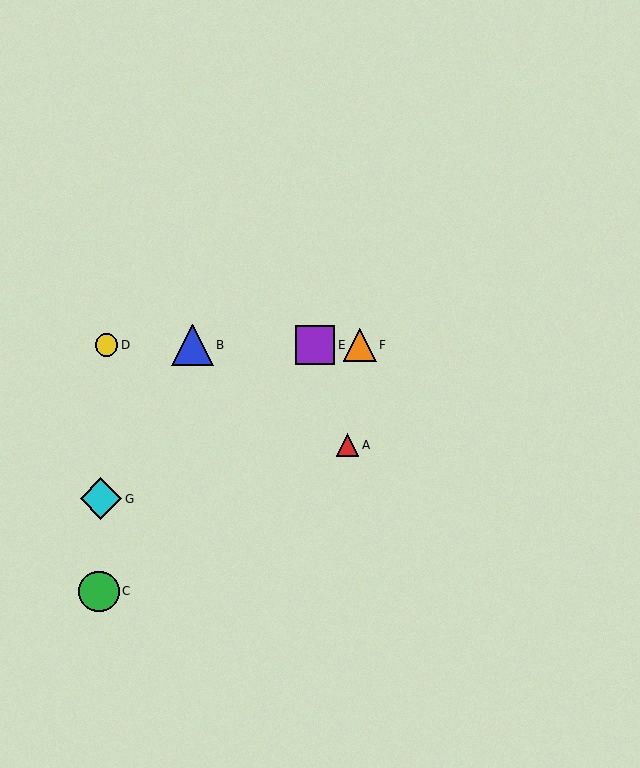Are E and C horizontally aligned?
No, E is at y≈345 and C is at y≈591.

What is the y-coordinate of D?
Object D is at y≈345.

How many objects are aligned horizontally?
4 objects (B, D, E, F) are aligned horizontally.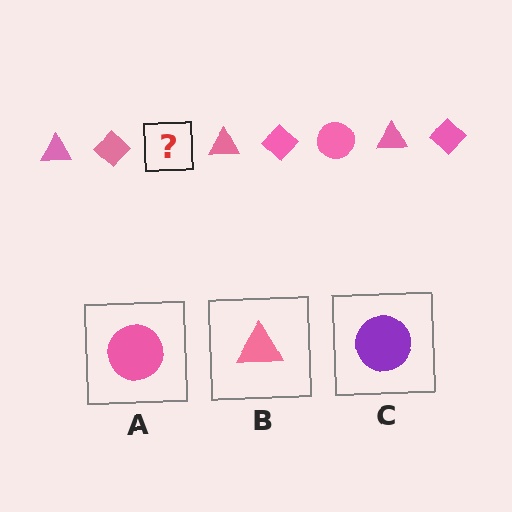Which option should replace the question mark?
Option A.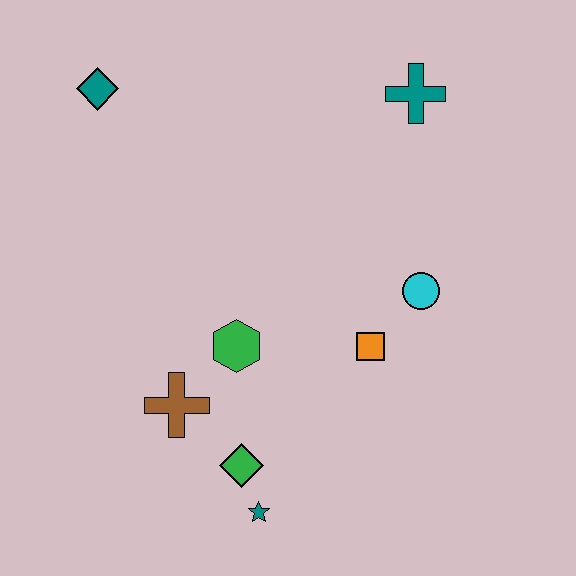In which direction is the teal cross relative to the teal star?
The teal cross is above the teal star.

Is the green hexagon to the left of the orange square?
Yes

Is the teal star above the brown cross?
No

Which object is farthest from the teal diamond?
The teal star is farthest from the teal diamond.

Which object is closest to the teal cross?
The cyan circle is closest to the teal cross.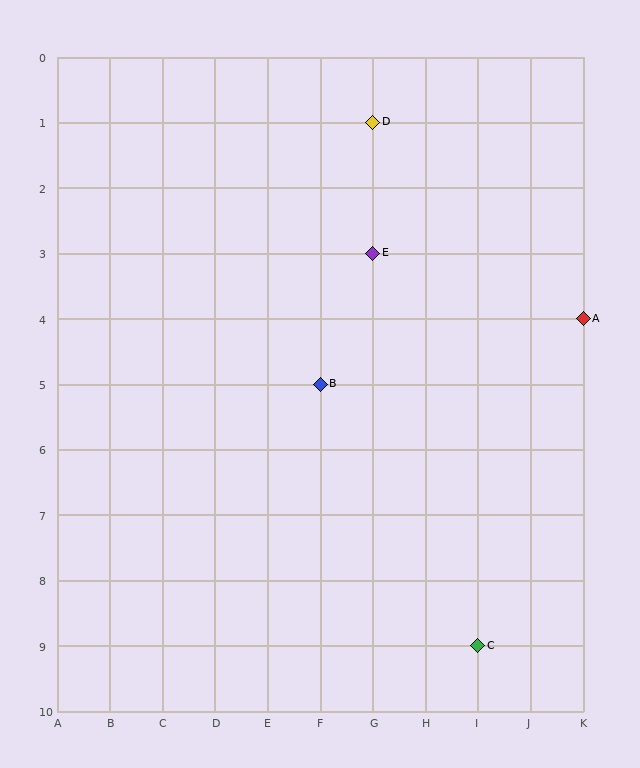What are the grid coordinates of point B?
Point B is at grid coordinates (F, 5).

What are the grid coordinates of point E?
Point E is at grid coordinates (G, 3).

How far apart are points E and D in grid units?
Points E and D are 2 rows apart.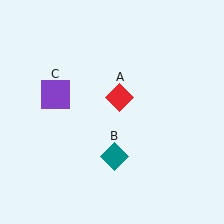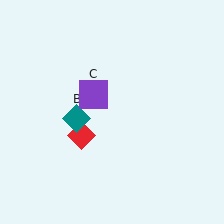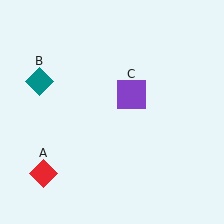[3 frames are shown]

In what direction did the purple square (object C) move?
The purple square (object C) moved right.